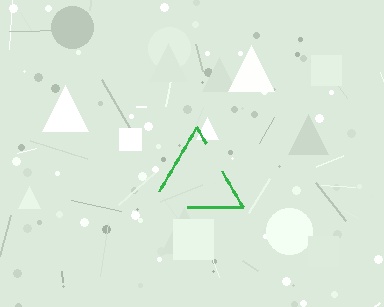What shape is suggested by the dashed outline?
The dashed outline suggests a triangle.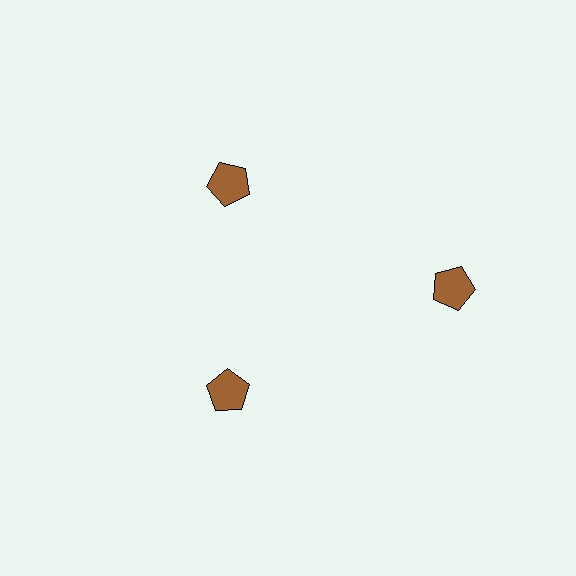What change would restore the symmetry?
The symmetry would be restored by moving it inward, back onto the ring so that all 3 pentagons sit at equal angles and equal distance from the center.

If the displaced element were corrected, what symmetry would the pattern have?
It would have 3-fold rotational symmetry — the pattern would map onto itself every 120 degrees.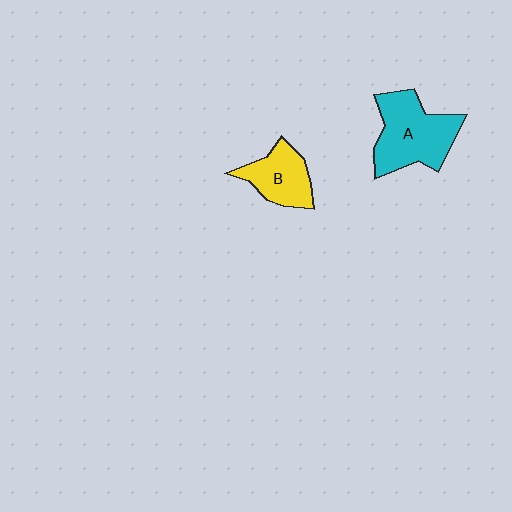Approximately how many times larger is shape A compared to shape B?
Approximately 1.6 times.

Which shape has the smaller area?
Shape B (yellow).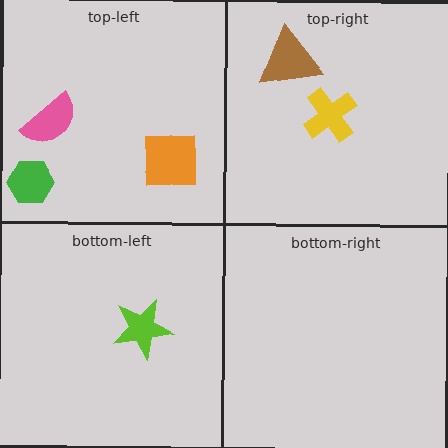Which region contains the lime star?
The bottom-left region.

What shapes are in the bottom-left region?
The lime star.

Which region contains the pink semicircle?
The top-left region.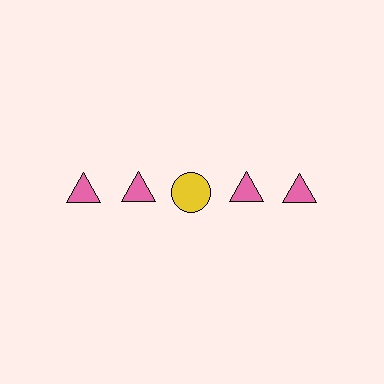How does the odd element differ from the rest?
It differs in both color (yellow instead of pink) and shape (circle instead of triangle).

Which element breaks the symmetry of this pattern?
The yellow circle in the top row, center column breaks the symmetry. All other shapes are pink triangles.